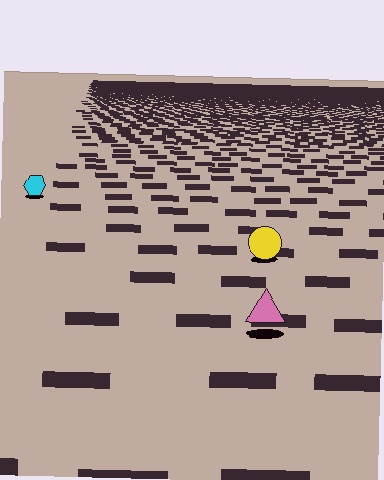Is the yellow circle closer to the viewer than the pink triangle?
No. The pink triangle is closer — you can tell from the texture gradient: the ground texture is coarser near it.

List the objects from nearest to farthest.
From nearest to farthest: the pink triangle, the yellow circle, the cyan hexagon.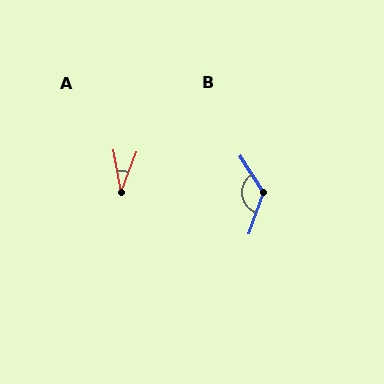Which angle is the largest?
B, at approximately 128 degrees.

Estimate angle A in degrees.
Approximately 30 degrees.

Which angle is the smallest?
A, at approximately 30 degrees.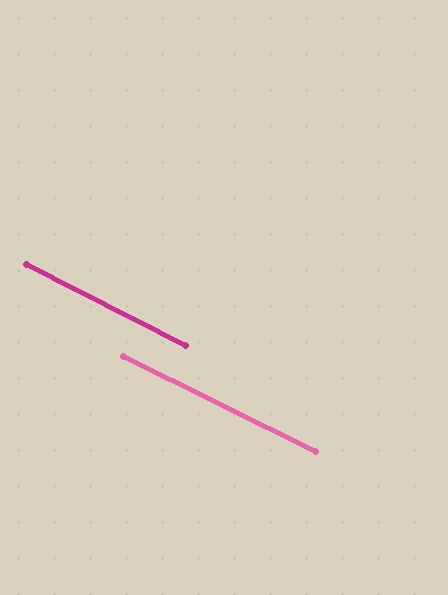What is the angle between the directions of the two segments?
Approximately 1 degree.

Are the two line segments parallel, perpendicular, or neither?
Parallel — their directions differ by only 0.5°.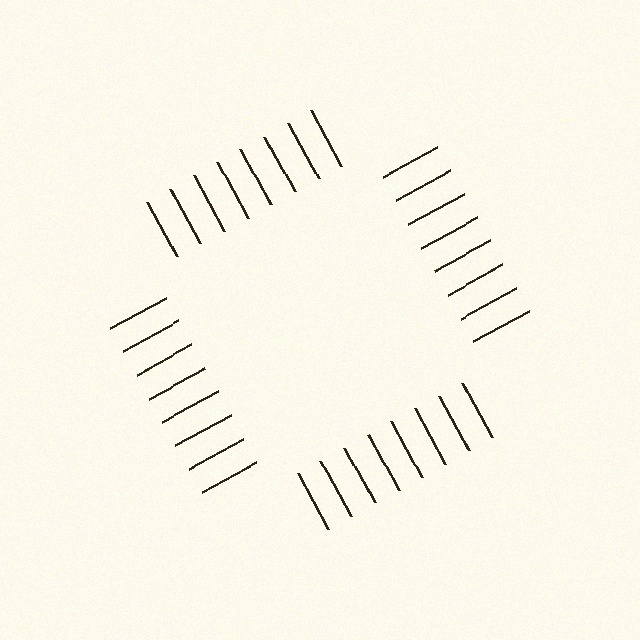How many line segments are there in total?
32 — 8 along each of the 4 edges.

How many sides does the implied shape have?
4 sides — the line-ends trace a square.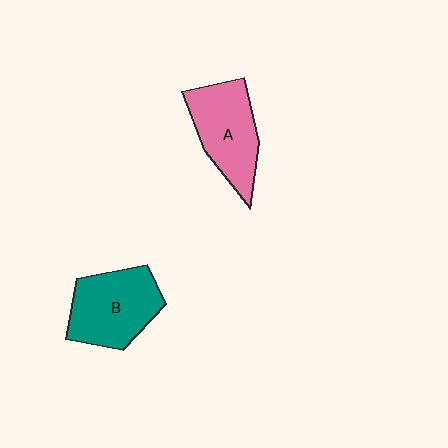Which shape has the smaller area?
Shape A (pink).